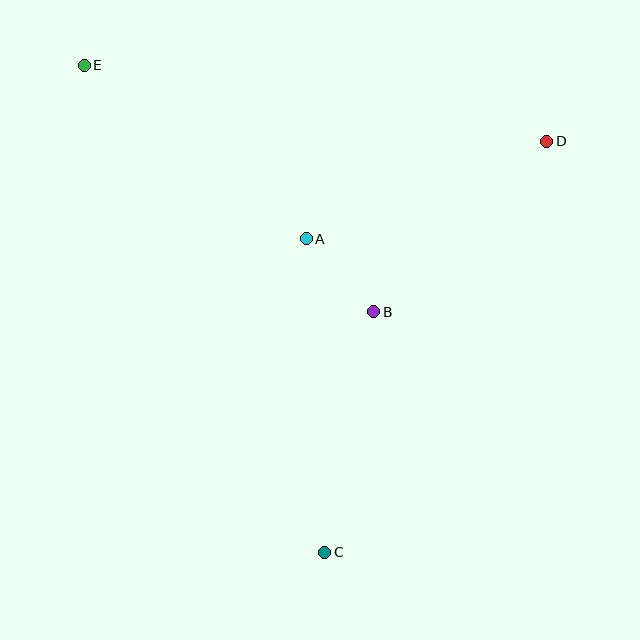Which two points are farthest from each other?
Points C and E are farthest from each other.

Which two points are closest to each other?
Points A and B are closest to each other.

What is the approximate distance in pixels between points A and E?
The distance between A and E is approximately 282 pixels.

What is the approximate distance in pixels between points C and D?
The distance between C and D is approximately 467 pixels.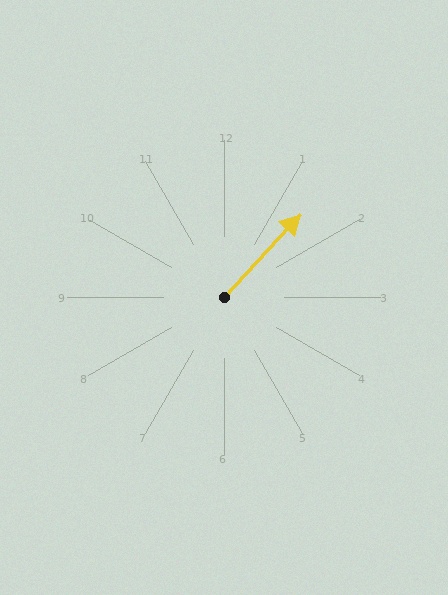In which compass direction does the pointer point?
Northeast.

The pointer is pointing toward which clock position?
Roughly 1 o'clock.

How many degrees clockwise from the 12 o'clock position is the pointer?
Approximately 42 degrees.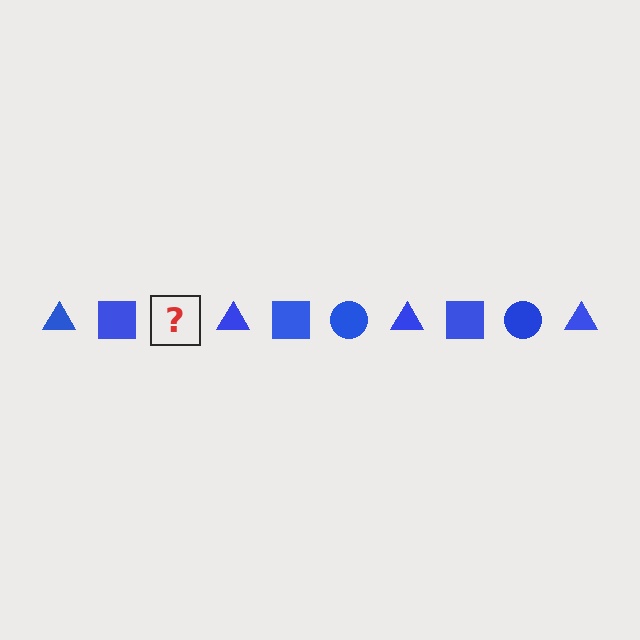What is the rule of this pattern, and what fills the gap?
The rule is that the pattern cycles through triangle, square, circle shapes in blue. The gap should be filled with a blue circle.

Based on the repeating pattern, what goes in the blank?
The blank should be a blue circle.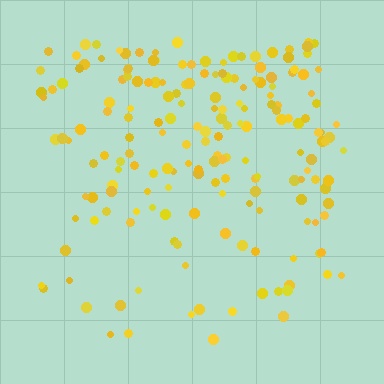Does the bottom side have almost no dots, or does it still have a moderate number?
Still a moderate number, just noticeably fewer than the top.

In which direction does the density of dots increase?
From bottom to top, with the top side densest.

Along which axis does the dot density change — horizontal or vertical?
Vertical.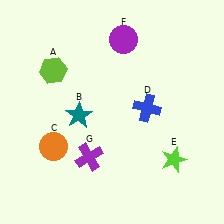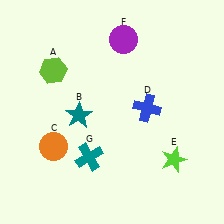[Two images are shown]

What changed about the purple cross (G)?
In Image 1, G is purple. In Image 2, it changed to teal.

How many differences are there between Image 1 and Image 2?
There is 1 difference between the two images.